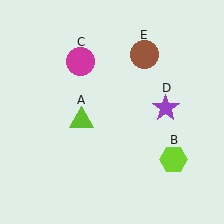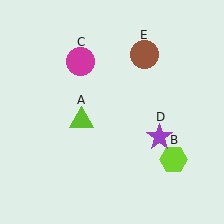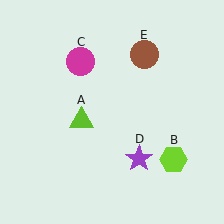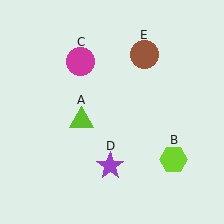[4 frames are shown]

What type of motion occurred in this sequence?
The purple star (object D) rotated clockwise around the center of the scene.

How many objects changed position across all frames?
1 object changed position: purple star (object D).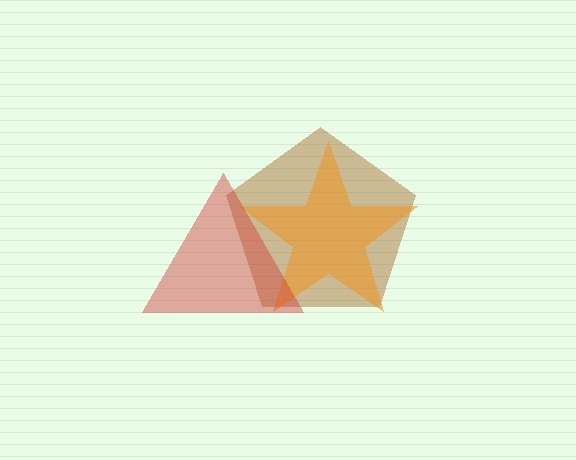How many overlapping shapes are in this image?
There are 3 overlapping shapes in the image.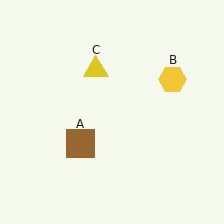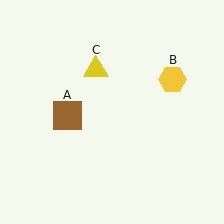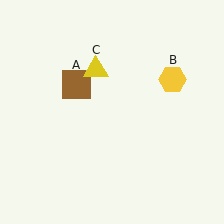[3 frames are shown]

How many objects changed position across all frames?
1 object changed position: brown square (object A).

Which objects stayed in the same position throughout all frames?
Yellow hexagon (object B) and yellow triangle (object C) remained stationary.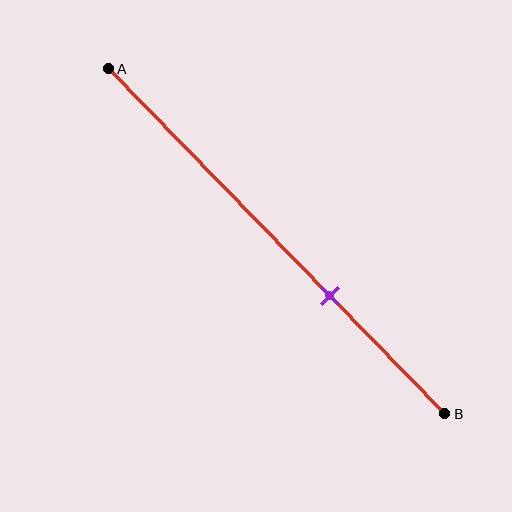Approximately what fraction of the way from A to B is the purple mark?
The purple mark is approximately 65% of the way from A to B.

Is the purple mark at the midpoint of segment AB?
No, the mark is at about 65% from A, not at the 50% midpoint.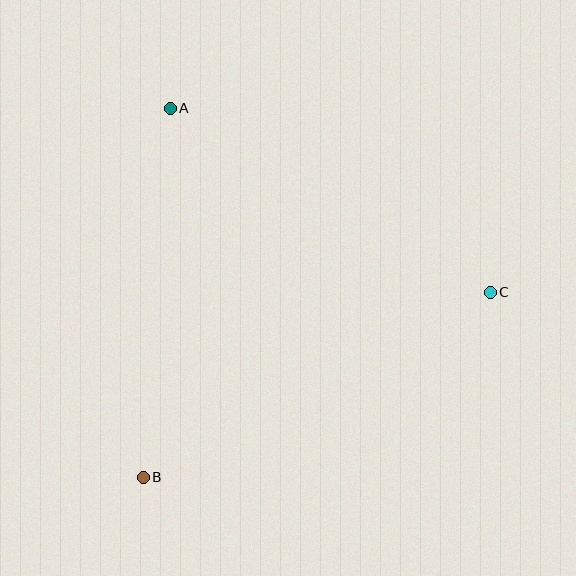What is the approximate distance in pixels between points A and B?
The distance between A and B is approximately 370 pixels.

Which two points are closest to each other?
Points A and C are closest to each other.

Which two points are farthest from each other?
Points B and C are farthest from each other.